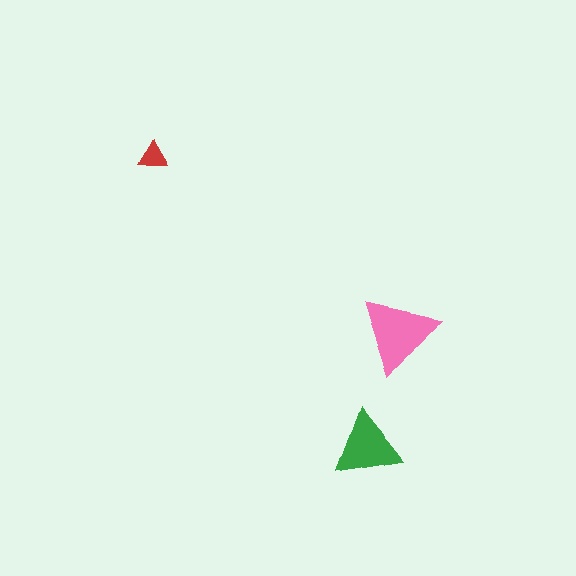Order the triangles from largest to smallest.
the pink one, the green one, the red one.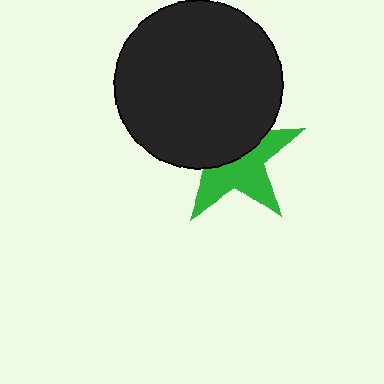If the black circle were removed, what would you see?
You would see the complete green star.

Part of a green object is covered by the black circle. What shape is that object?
It is a star.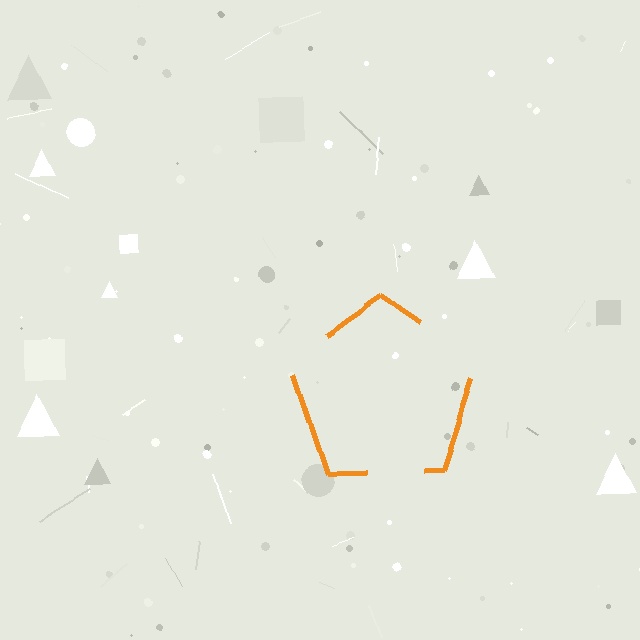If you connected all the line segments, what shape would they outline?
They would outline a pentagon.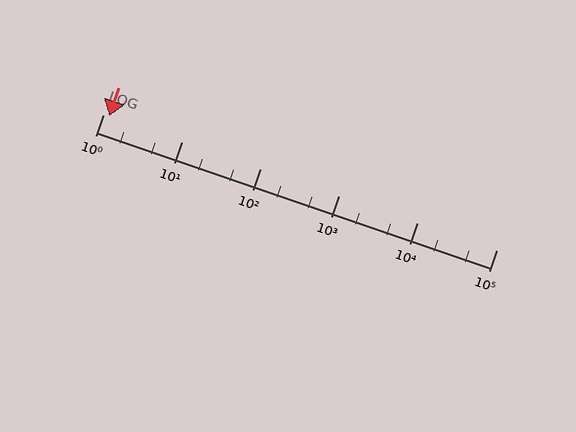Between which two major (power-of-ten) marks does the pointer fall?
The pointer is between 1 and 10.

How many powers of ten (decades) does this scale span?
The scale spans 5 decades, from 1 to 100000.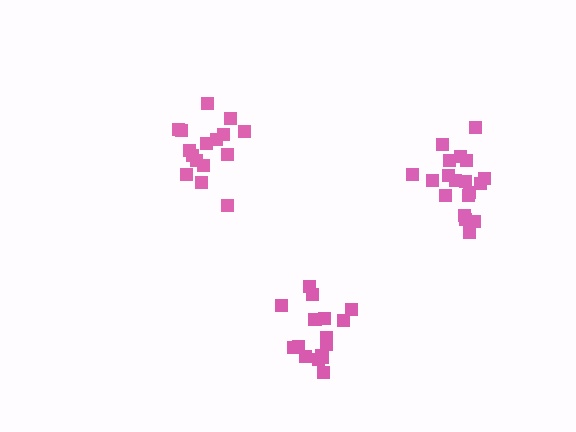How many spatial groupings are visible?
There are 3 spatial groupings.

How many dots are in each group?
Group 1: 16 dots, Group 2: 19 dots, Group 3: 16 dots (51 total).